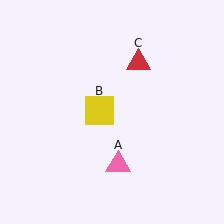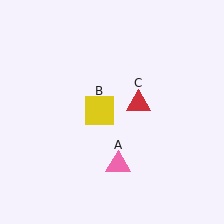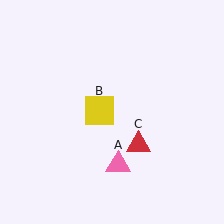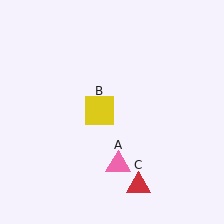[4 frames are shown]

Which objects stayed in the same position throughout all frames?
Pink triangle (object A) and yellow square (object B) remained stationary.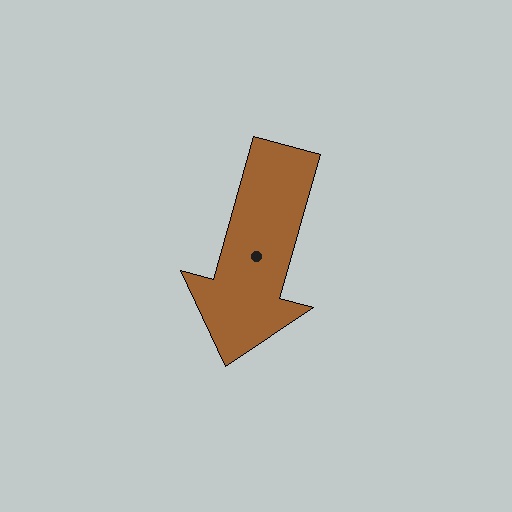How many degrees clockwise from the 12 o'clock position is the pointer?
Approximately 196 degrees.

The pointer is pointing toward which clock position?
Roughly 7 o'clock.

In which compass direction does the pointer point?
South.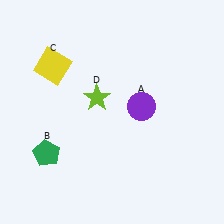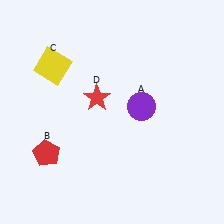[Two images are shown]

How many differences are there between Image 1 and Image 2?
There are 2 differences between the two images.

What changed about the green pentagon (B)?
In Image 1, B is green. In Image 2, it changed to red.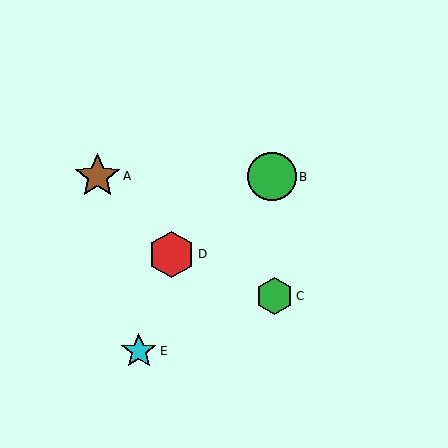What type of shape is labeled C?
Shape C is a green hexagon.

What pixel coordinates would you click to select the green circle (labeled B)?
Click at (272, 177) to select the green circle B.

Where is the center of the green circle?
The center of the green circle is at (272, 177).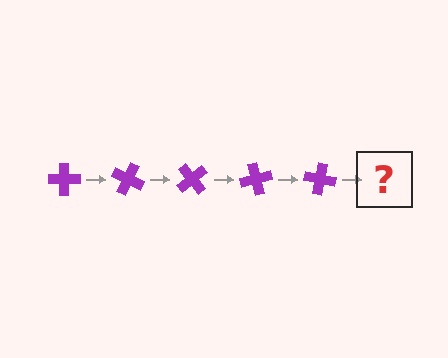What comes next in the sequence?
The next element should be a purple cross rotated 125 degrees.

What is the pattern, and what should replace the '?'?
The pattern is that the cross rotates 25 degrees each step. The '?' should be a purple cross rotated 125 degrees.